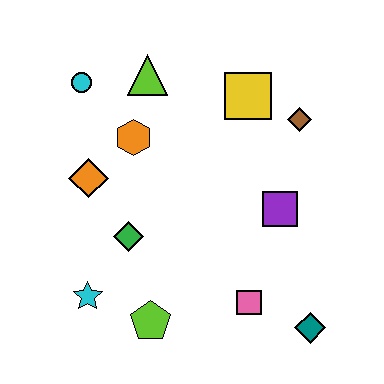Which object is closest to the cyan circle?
The lime triangle is closest to the cyan circle.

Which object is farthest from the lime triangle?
The teal diamond is farthest from the lime triangle.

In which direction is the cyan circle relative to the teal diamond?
The cyan circle is above the teal diamond.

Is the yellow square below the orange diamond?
No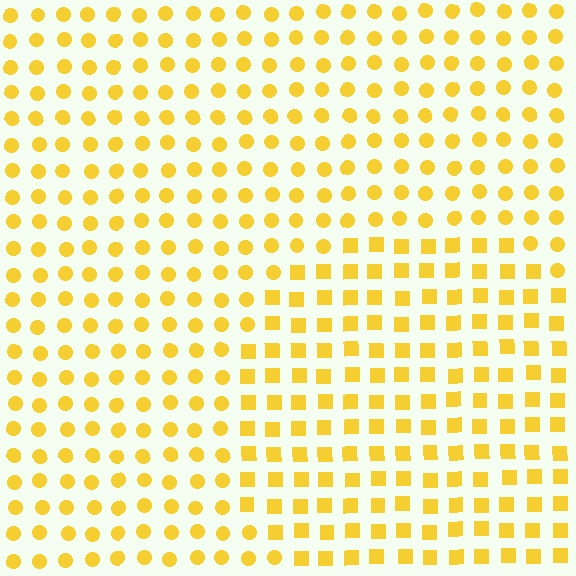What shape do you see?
I see a circle.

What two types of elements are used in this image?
The image uses squares inside the circle region and circles outside it.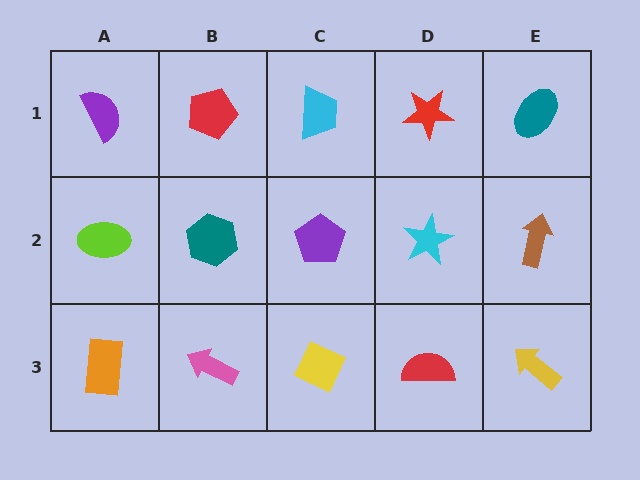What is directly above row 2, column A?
A purple semicircle.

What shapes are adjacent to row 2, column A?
A purple semicircle (row 1, column A), an orange rectangle (row 3, column A), a teal hexagon (row 2, column B).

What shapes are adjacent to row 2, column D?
A red star (row 1, column D), a red semicircle (row 3, column D), a purple pentagon (row 2, column C), a brown arrow (row 2, column E).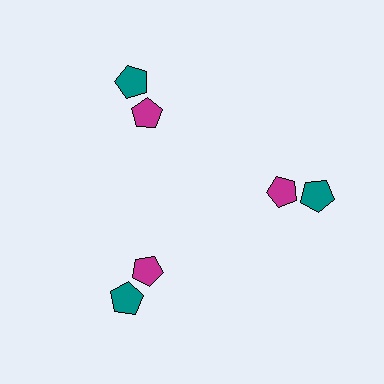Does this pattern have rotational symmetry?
Yes, this pattern has 3-fold rotational symmetry. It looks the same after rotating 120 degrees around the center.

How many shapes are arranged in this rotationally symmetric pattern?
There are 6 shapes, arranged in 3 groups of 2.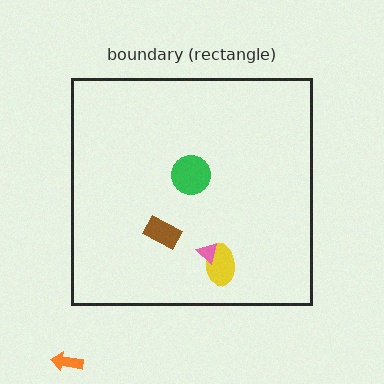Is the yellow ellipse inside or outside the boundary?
Inside.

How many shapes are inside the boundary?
4 inside, 1 outside.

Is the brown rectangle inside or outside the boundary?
Inside.